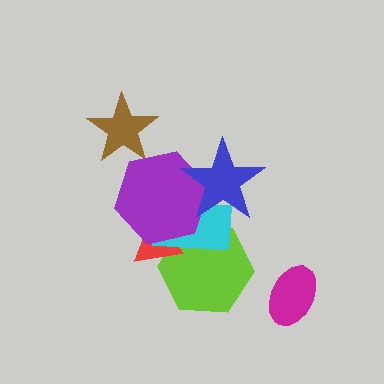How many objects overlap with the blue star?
2 objects overlap with the blue star.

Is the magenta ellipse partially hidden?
No, no other shape covers it.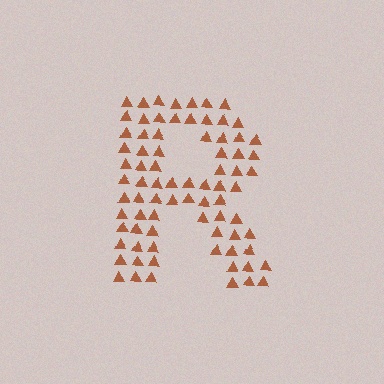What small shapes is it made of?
It is made of small triangles.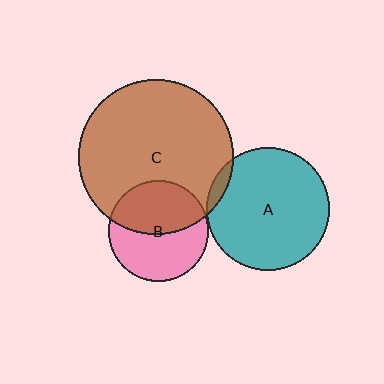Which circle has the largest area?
Circle C (brown).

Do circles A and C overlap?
Yes.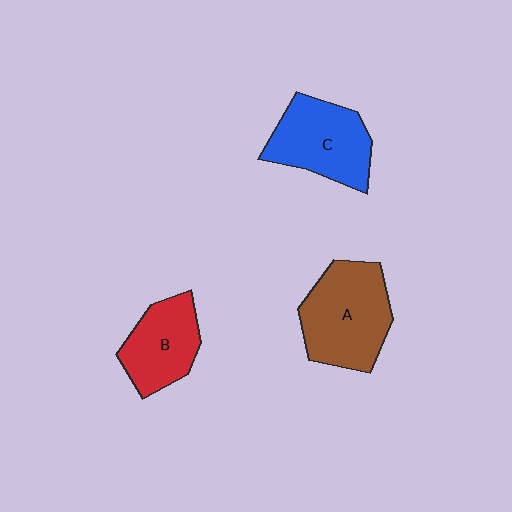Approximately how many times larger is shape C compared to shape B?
Approximately 1.2 times.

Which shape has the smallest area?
Shape B (red).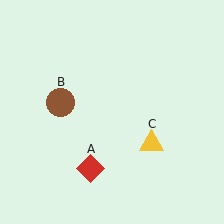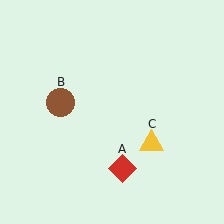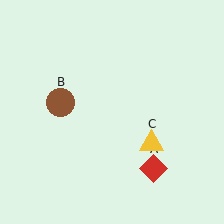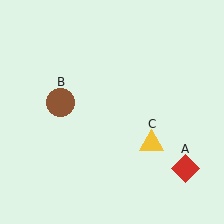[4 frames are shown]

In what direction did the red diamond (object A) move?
The red diamond (object A) moved right.